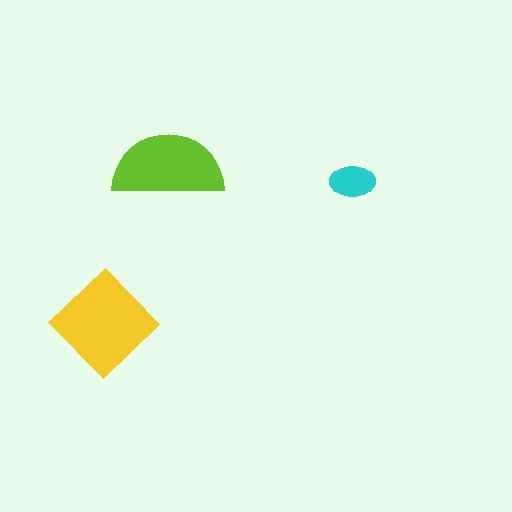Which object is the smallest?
The cyan ellipse.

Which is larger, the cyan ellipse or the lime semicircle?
The lime semicircle.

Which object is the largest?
The yellow diamond.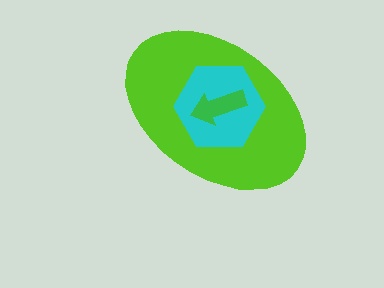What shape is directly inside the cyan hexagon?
The green arrow.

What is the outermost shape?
The lime ellipse.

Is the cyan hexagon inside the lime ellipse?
Yes.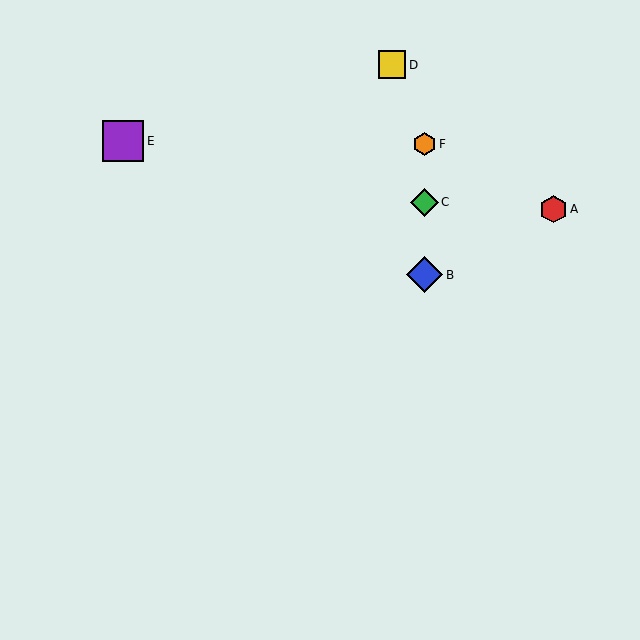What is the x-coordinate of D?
Object D is at x≈392.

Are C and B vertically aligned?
Yes, both are at x≈424.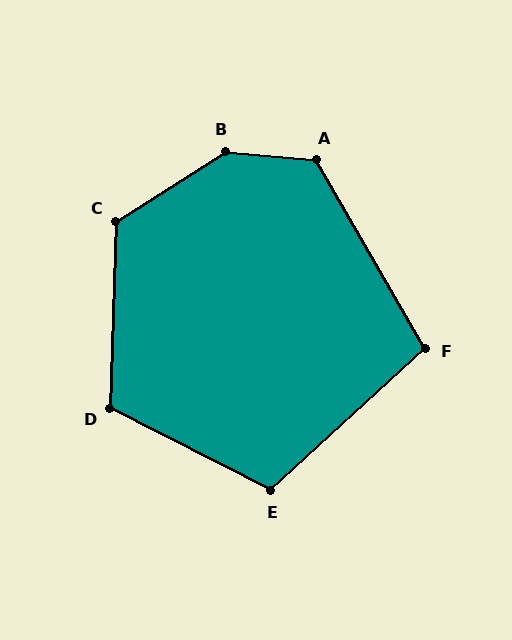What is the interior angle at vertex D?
Approximately 115 degrees (obtuse).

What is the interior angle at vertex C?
Approximately 125 degrees (obtuse).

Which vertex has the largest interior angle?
B, at approximately 142 degrees.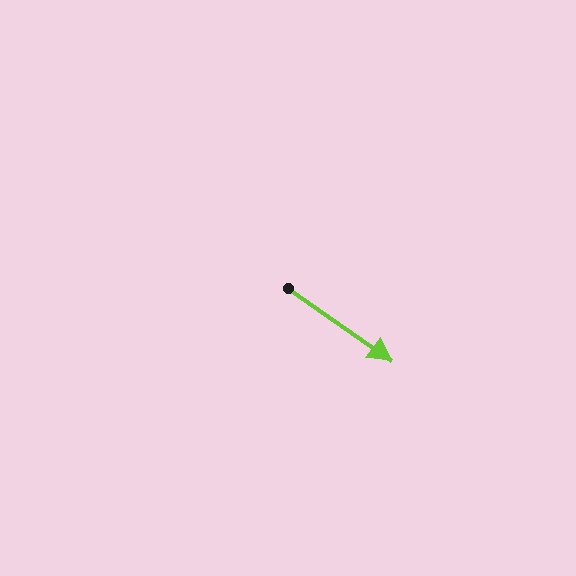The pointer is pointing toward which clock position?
Roughly 4 o'clock.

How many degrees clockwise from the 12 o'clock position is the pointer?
Approximately 125 degrees.